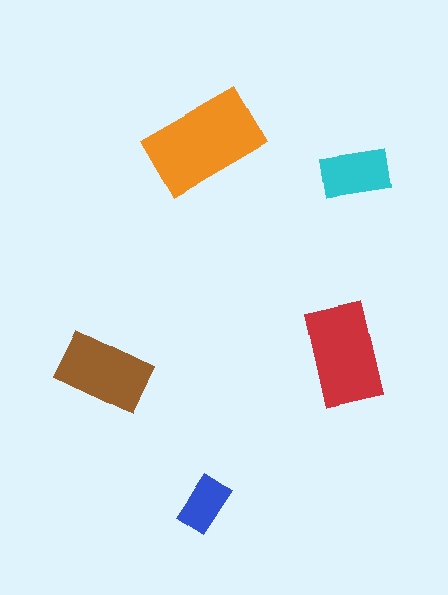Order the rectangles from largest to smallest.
the orange one, the red one, the brown one, the cyan one, the blue one.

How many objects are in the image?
There are 5 objects in the image.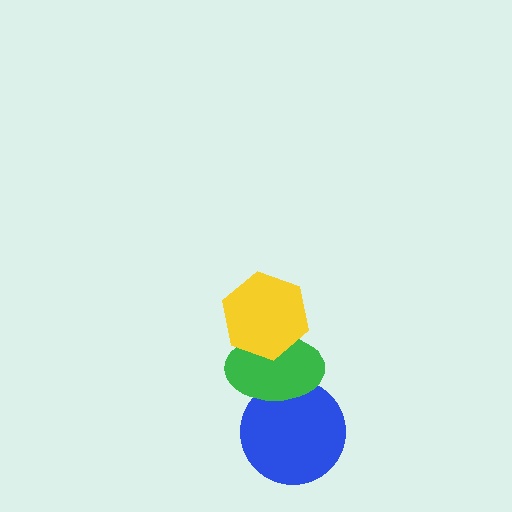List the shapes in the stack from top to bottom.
From top to bottom: the yellow hexagon, the green ellipse, the blue circle.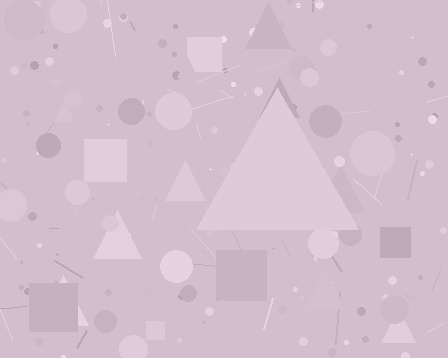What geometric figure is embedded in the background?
A triangle is embedded in the background.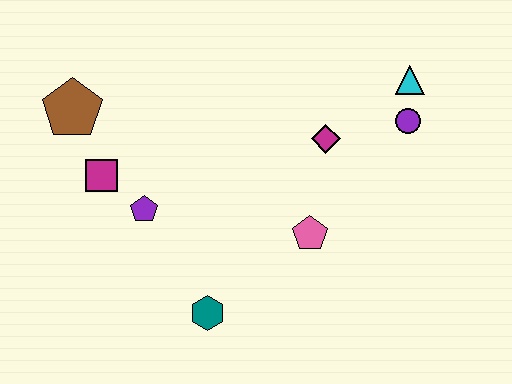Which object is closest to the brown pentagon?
The magenta square is closest to the brown pentagon.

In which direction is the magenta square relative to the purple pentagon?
The magenta square is to the left of the purple pentagon.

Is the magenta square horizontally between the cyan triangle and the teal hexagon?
No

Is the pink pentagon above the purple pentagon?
No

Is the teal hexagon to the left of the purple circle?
Yes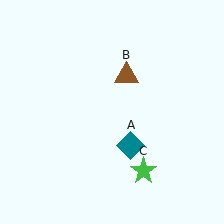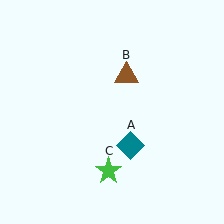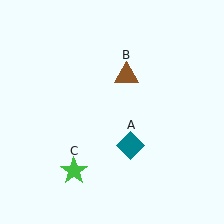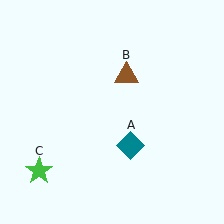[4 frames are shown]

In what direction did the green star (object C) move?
The green star (object C) moved left.